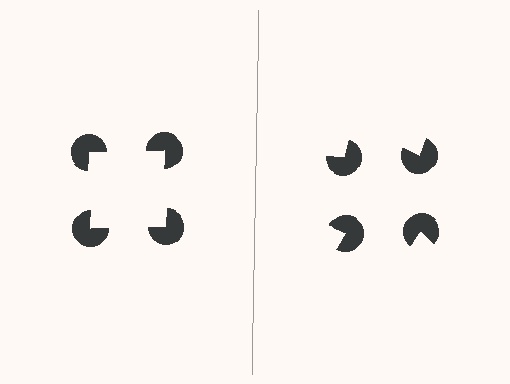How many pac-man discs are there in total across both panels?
8 — 4 on each side.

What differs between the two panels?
The pac-man discs are positioned identically on both sides; only the wedge orientations differ. On the left they align to a square; on the right they are misaligned.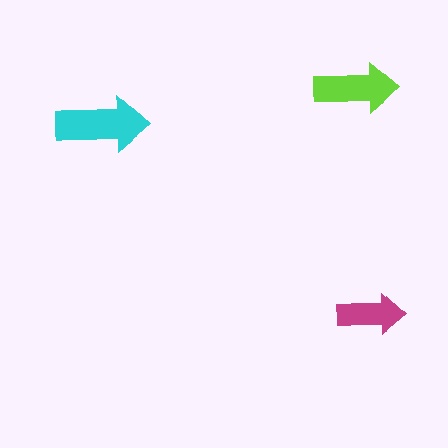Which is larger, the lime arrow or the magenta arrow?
The lime one.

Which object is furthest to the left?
The cyan arrow is leftmost.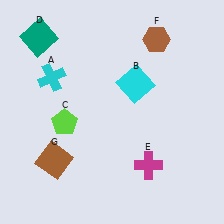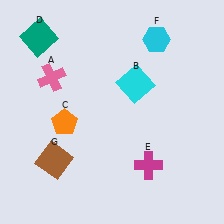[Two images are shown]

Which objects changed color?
A changed from cyan to pink. C changed from lime to orange. F changed from brown to cyan.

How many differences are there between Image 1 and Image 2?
There are 3 differences between the two images.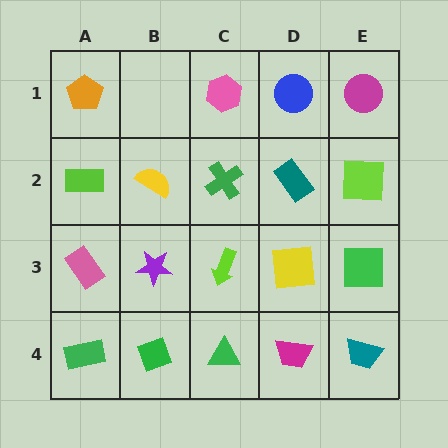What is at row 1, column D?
A blue circle.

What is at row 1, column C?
A pink hexagon.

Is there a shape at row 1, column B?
No, that cell is empty.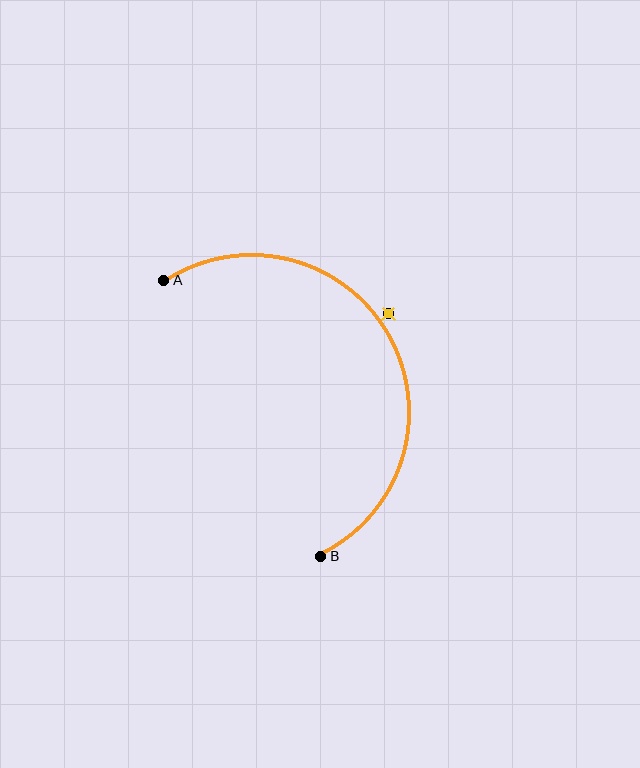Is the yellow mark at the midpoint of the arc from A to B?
No — the yellow mark does not lie on the arc at all. It sits slightly outside the curve.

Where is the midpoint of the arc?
The arc midpoint is the point on the curve farthest from the straight line joining A and B. It sits to the right of that line.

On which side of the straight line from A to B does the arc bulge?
The arc bulges to the right of the straight line connecting A and B.